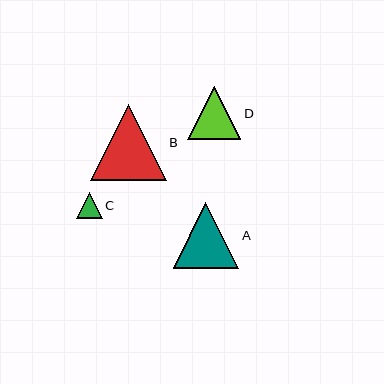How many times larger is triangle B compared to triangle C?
Triangle B is approximately 3.0 times the size of triangle C.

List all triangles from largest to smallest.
From largest to smallest: B, A, D, C.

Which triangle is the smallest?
Triangle C is the smallest with a size of approximately 25 pixels.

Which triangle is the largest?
Triangle B is the largest with a size of approximately 76 pixels.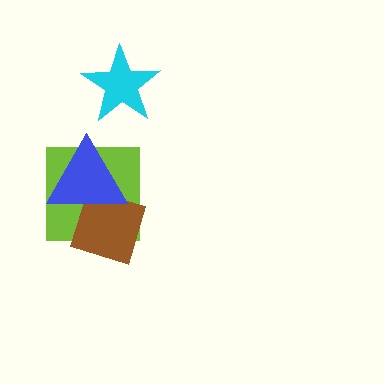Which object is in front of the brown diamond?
The blue triangle is in front of the brown diamond.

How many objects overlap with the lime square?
2 objects overlap with the lime square.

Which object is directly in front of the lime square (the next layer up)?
The brown diamond is directly in front of the lime square.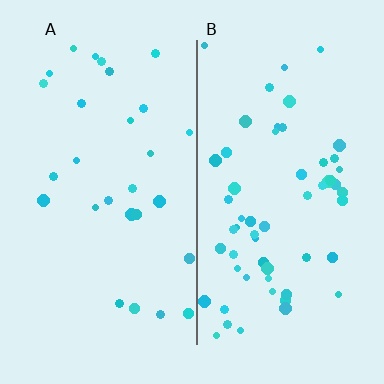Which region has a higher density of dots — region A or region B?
B (the right).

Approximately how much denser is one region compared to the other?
Approximately 2.1× — region B over region A.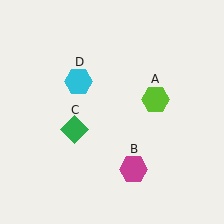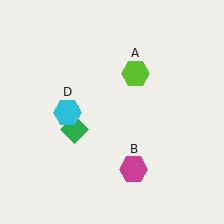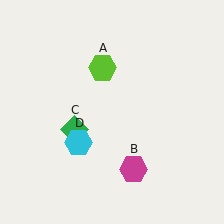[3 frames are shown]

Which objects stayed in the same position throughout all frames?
Magenta hexagon (object B) and green diamond (object C) remained stationary.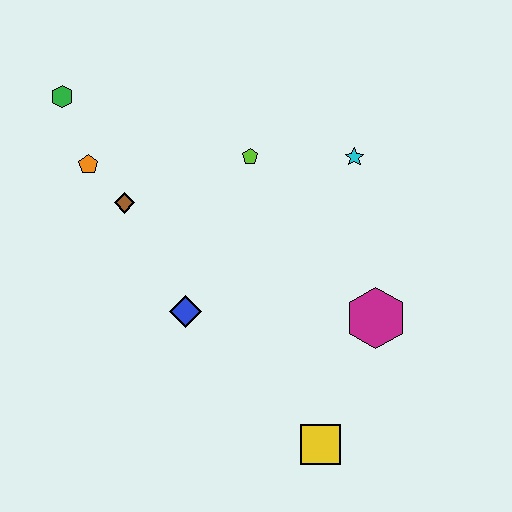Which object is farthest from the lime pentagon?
The yellow square is farthest from the lime pentagon.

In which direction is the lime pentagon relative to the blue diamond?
The lime pentagon is above the blue diamond.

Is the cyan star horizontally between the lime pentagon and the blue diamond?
No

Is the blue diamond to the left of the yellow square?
Yes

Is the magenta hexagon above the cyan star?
No